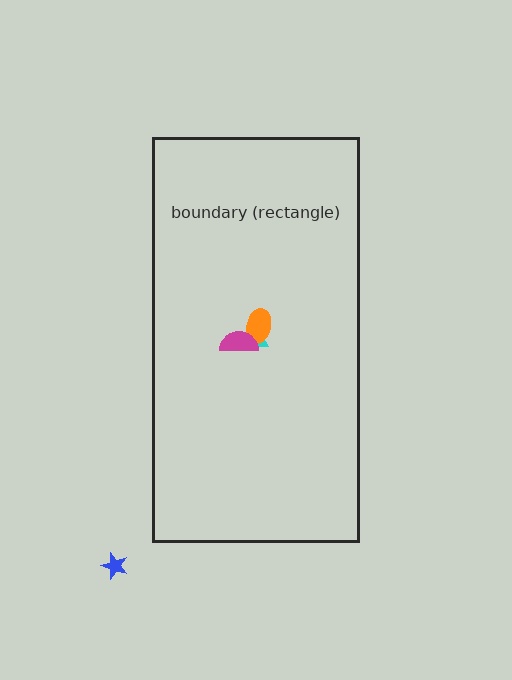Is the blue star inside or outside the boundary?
Outside.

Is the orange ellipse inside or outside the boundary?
Inside.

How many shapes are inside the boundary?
3 inside, 1 outside.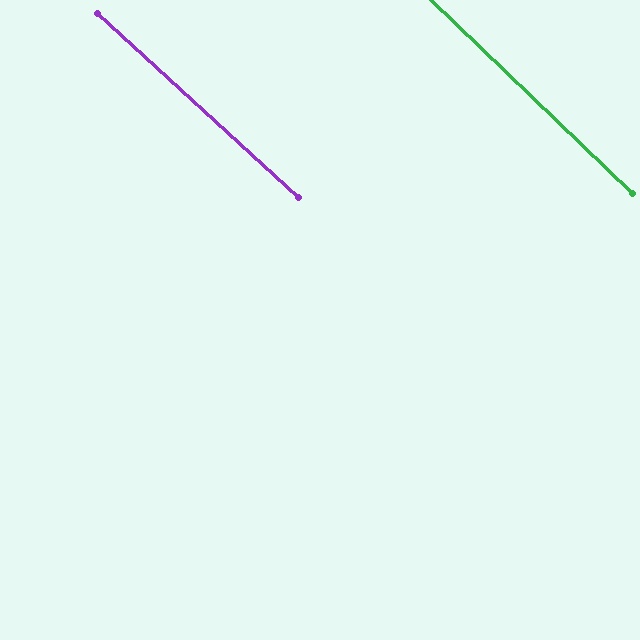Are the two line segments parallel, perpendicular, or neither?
Parallel — their directions differ by only 1.5°.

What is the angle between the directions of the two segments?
Approximately 2 degrees.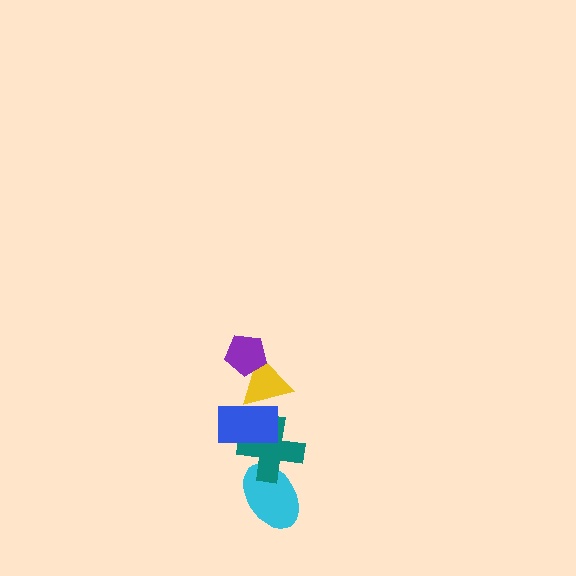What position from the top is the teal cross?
The teal cross is 4th from the top.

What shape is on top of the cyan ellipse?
The teal cross is on top of the cyan ellipse.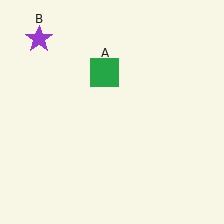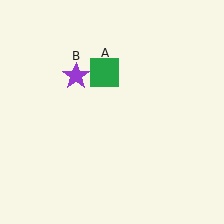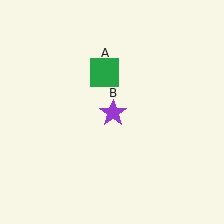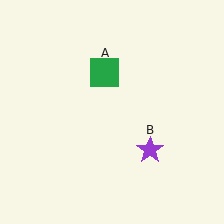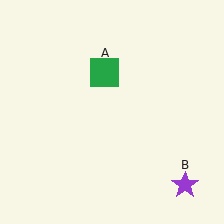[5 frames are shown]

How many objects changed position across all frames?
1 object changed position: purple star (object B).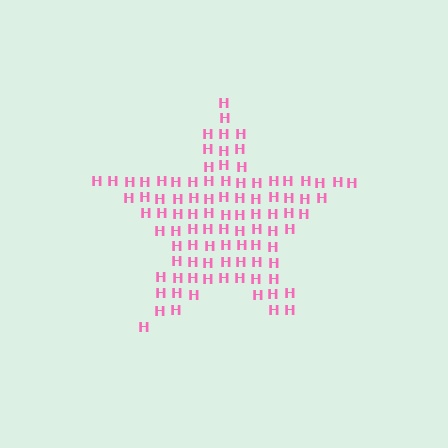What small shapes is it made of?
It is made of small letter H's.